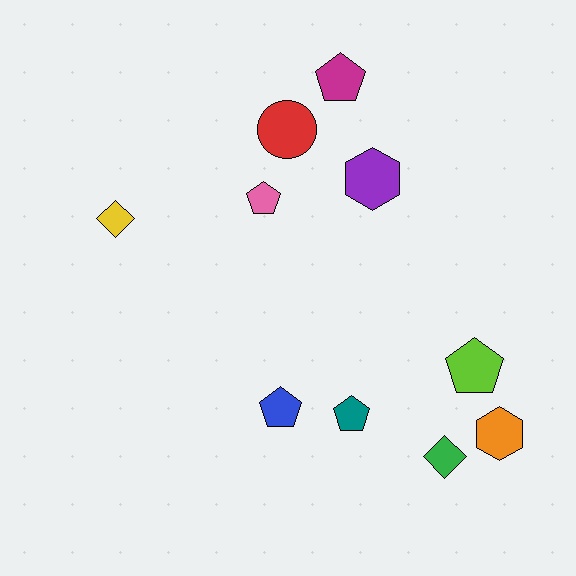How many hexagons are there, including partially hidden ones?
There are 2 hexagons.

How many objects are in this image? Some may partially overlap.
There are 10 objects.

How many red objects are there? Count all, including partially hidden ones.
There is 1 red object.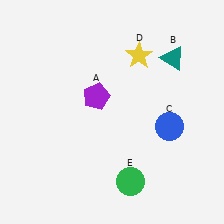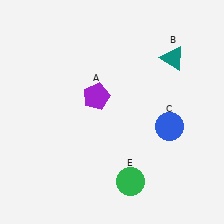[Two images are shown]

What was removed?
The yellow star (D) was removed in Image 2.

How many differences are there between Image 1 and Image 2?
There is 1 difference between the two images.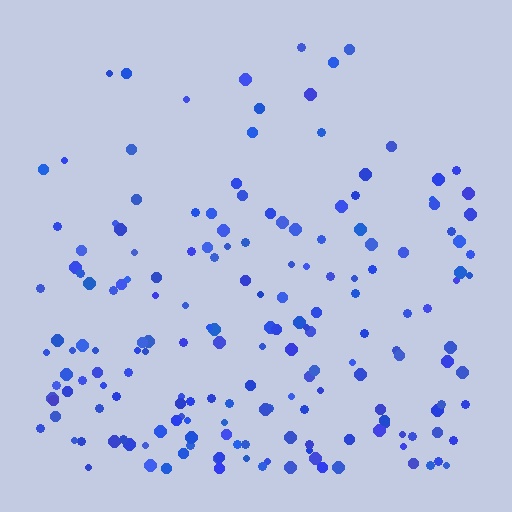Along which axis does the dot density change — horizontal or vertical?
Vertical.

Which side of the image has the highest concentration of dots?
The bottom.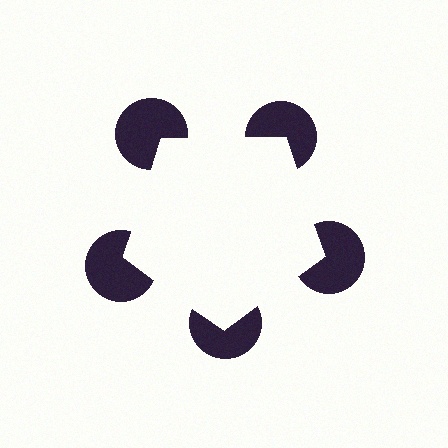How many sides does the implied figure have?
5 sides.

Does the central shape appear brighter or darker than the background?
It typically appears slightly brighter than the background, even though no actual brightness change is drawn.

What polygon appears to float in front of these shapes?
An illusory pentagon — its edges are inferred from the aligned wedge cuts in the pac-man discs, not physically drawn.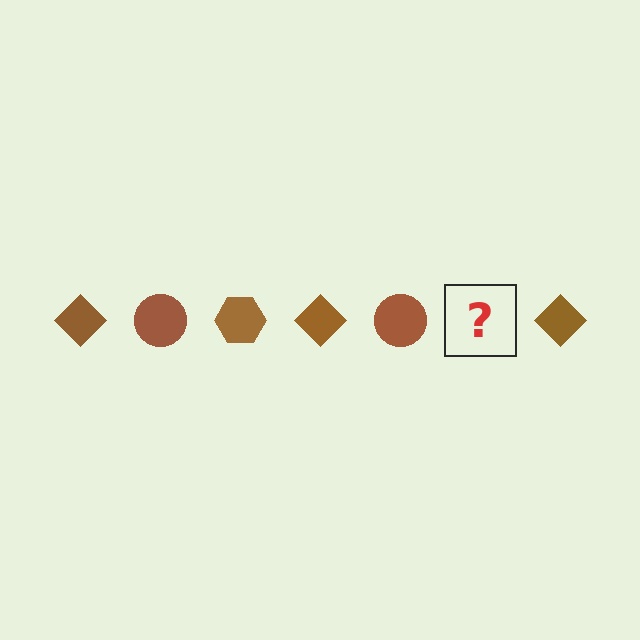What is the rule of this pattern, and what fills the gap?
The rule is that the pattern cycles through diamond, circle, hexagon shapes in brown. The gap should be filled with a brown hexagon.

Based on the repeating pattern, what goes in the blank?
The blank should be a brown hexagon.